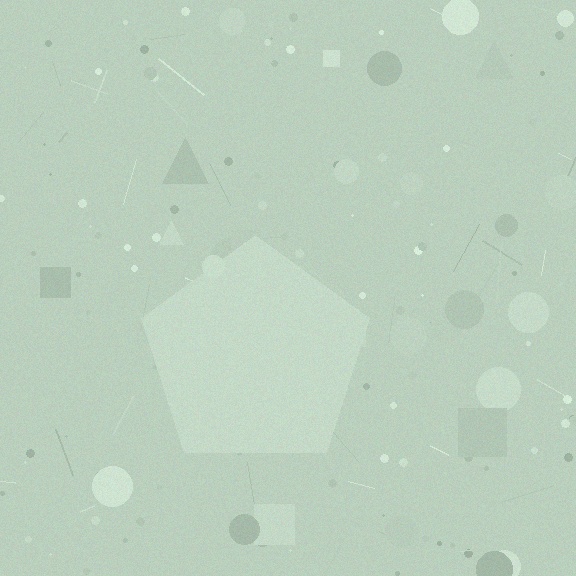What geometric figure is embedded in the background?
A pentagon is embedded in the background.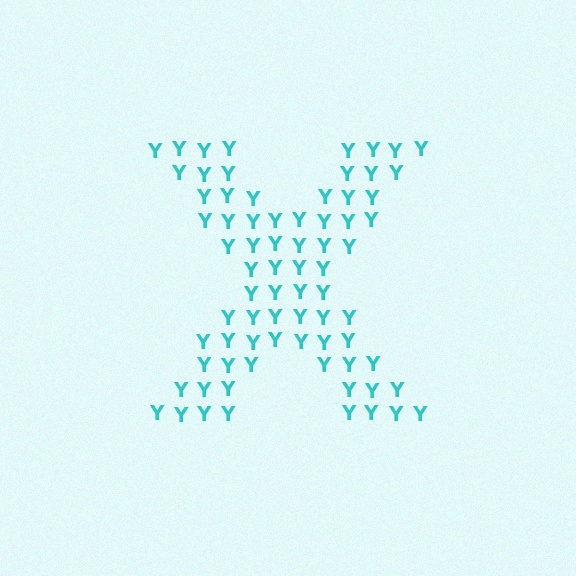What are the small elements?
The small elements are letter Y's.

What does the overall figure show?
The overall figure shows the letter X.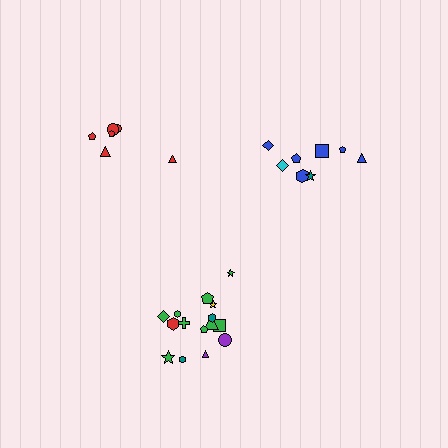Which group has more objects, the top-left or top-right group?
The top-right group.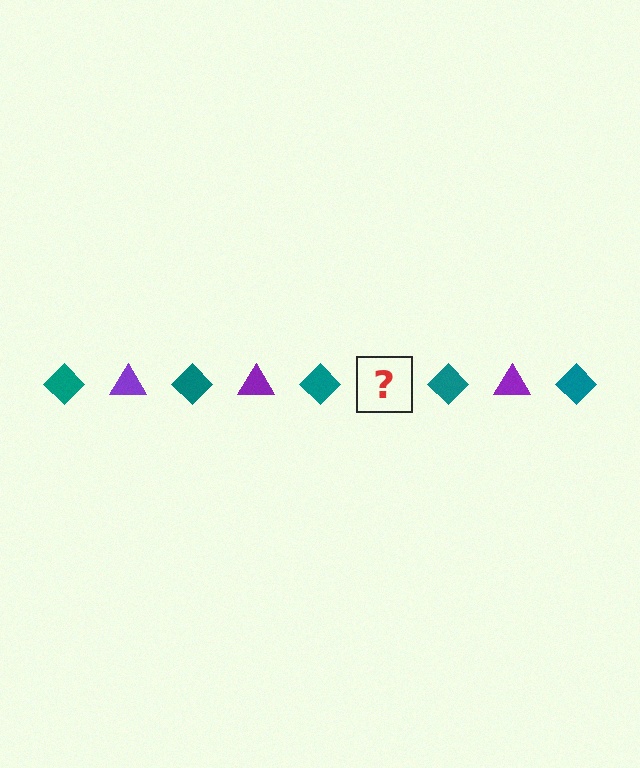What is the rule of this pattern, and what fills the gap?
The rule is that the pattern alternates between teal diamond and purple triangle. The gap should be filled with a purple triangle.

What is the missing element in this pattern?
The missing element is a purple triangle.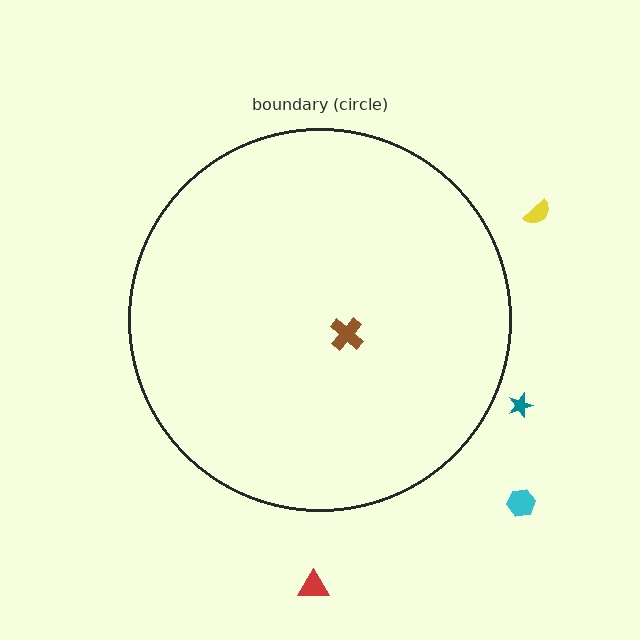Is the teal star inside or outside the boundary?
Outside.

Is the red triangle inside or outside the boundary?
Outside.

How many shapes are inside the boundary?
1 inside, 4 outside.